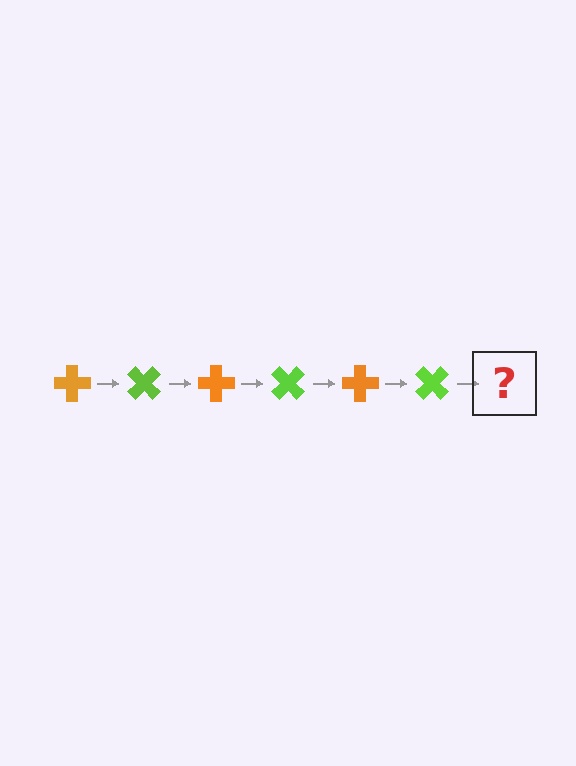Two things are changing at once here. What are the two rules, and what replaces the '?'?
The two rules are that it rotates 45 degrees each step and the color cycles through orange and lime. The '?' should be an orange cross, rotated 270 degrees from the start.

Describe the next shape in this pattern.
It should be an orange cross, rotated 270 degrees from the start.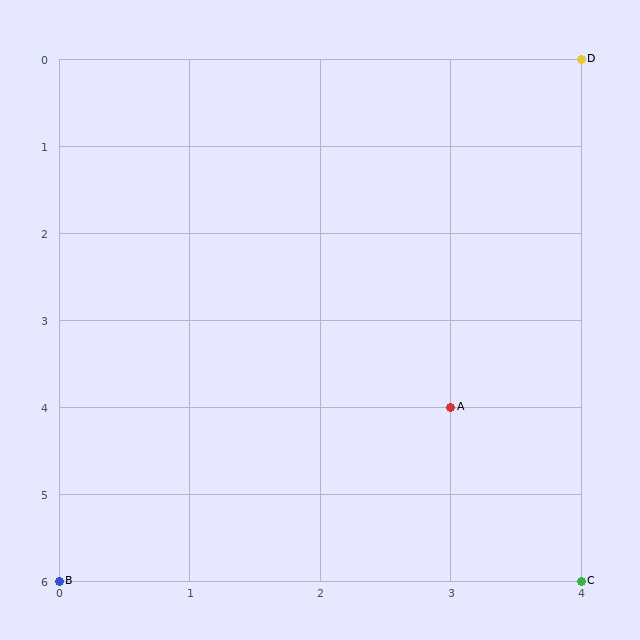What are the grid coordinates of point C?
Point C is at grid coordinates (4, 6).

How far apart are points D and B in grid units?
Points D and B are 4 columns and 6 rows apart (about 7.2 grid units diagonally).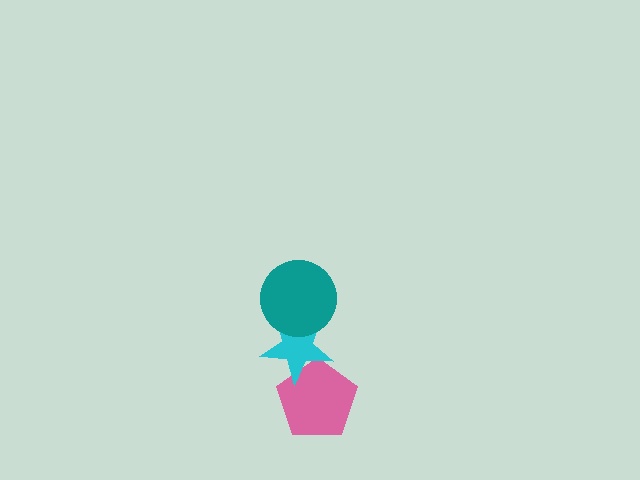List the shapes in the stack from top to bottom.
From top to bottom: the teal circle, the cyan star, the pink pentagon.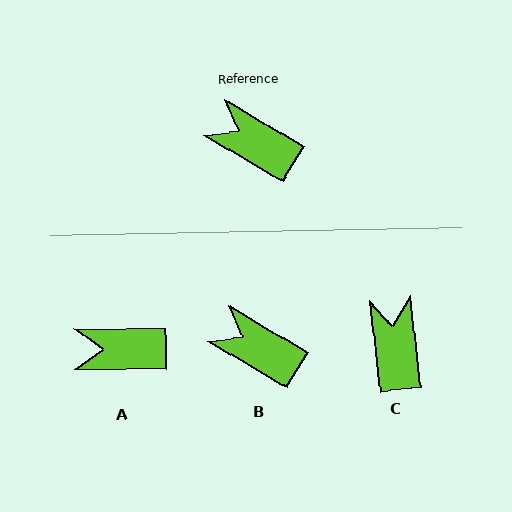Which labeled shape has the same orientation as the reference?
B.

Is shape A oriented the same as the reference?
No, it is off by about 31 degrees.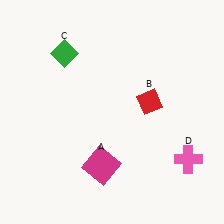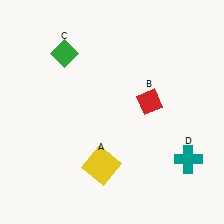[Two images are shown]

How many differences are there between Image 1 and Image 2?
There are 2 differences between the two images.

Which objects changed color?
A changed from magenta to yellow. D changed from pink to teal.